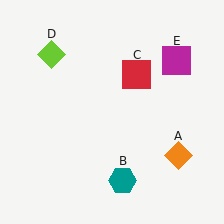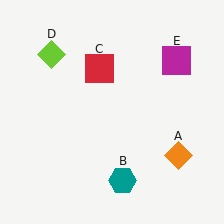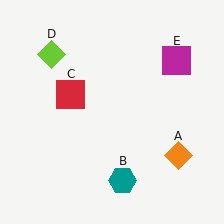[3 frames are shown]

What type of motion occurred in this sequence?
The red square (object C) rotated counterclockwise around the center of the scene.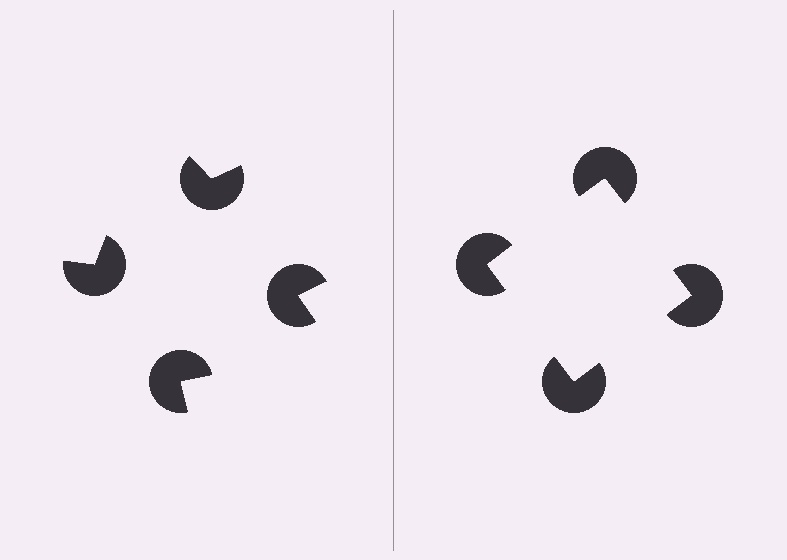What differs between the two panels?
The pac-man discs are positioned identically on both sides; only the wedge orientations differ. On the right they align to a square; on the left they are misaligned.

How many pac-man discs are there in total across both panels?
8 — 4 on each side.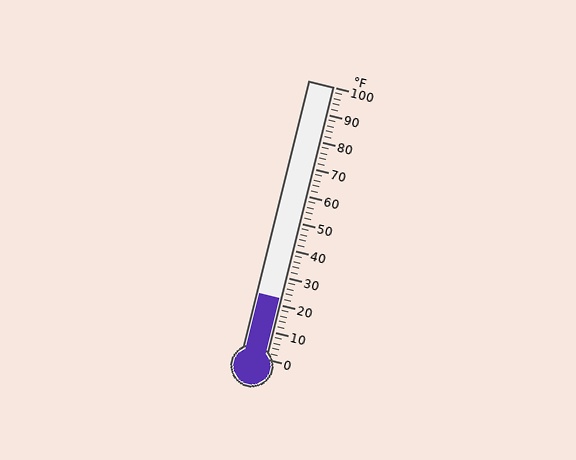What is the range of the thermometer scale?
The thermometer scale ranges from 0°F to 100°F.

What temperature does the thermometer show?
The thermometer shows approximately 22°F.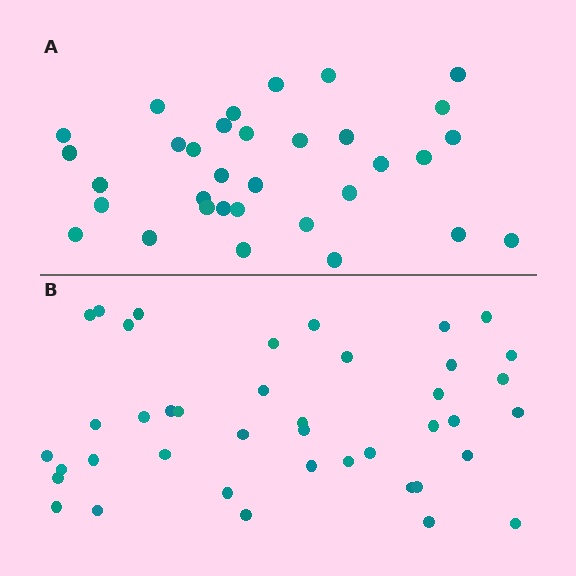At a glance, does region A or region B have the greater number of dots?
Region B (the bottom region) has more dots.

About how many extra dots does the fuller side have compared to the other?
Region B has roughly 8 or so more dots than region A.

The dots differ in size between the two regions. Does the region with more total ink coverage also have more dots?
No. Region A has more total ink coverage because its dots are larger, but region B actually contains more individual dots. Total area can be misleading — the number of items is what matters here.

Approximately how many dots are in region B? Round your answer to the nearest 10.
About 40 dots. (The exact count is 41, which rounds to 40.)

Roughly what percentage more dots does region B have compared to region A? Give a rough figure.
About 25% more.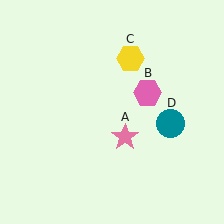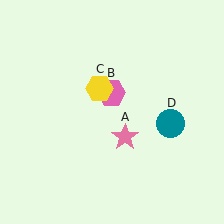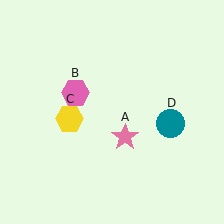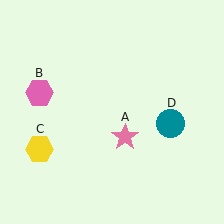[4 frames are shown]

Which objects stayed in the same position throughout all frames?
Pink star (object A) and teal circle (object D) remained stationary.